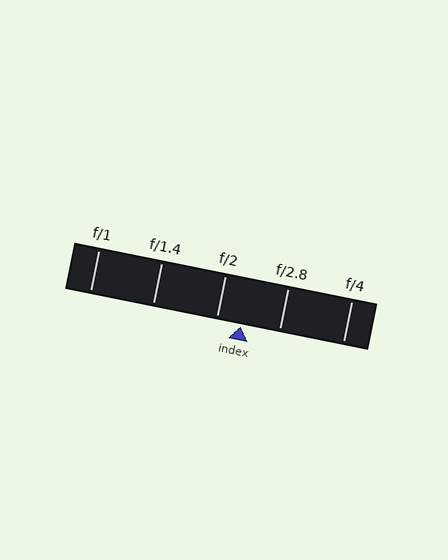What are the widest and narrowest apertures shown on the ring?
The widest aperture shown is f/1 and the narrowest is f/4.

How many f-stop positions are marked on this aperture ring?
There are 5 f-stop positions marked.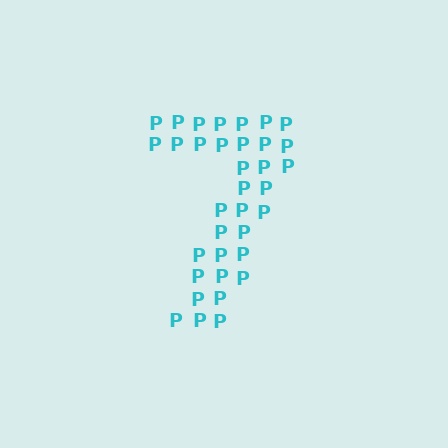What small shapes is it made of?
It is made of small letter P's.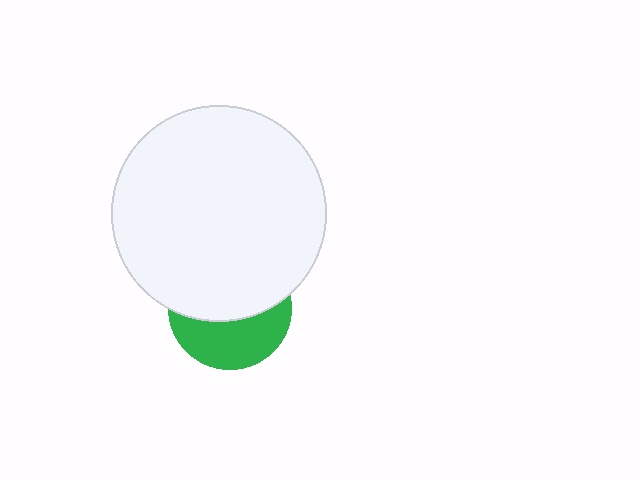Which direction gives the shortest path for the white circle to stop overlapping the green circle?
Moving up gives the shortest separation.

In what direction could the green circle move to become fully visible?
The green circle could move down. That would shift it out from behind the white circle entirely.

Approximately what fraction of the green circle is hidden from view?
Roughly 57% of the green circle is hidden behind the white circle.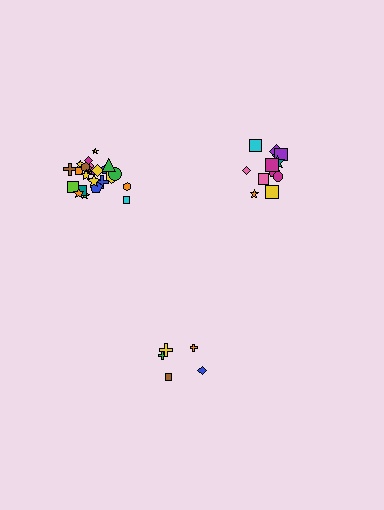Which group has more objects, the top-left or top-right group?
The top-left group.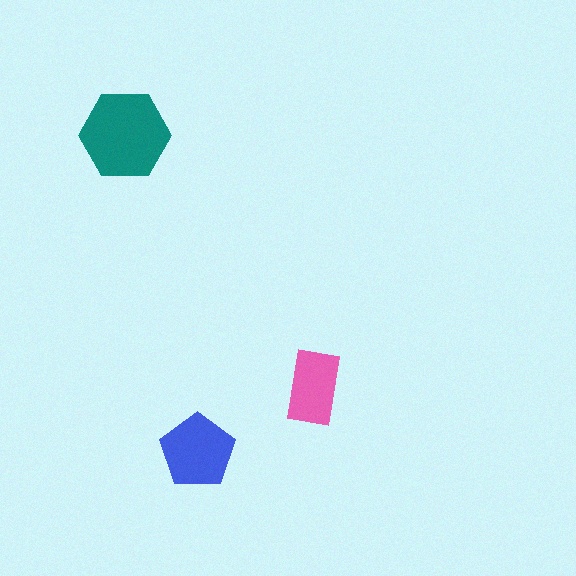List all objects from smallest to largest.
The pink rectangle, the blue pentagon, the teal hexagon.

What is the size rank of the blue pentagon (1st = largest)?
2nd.